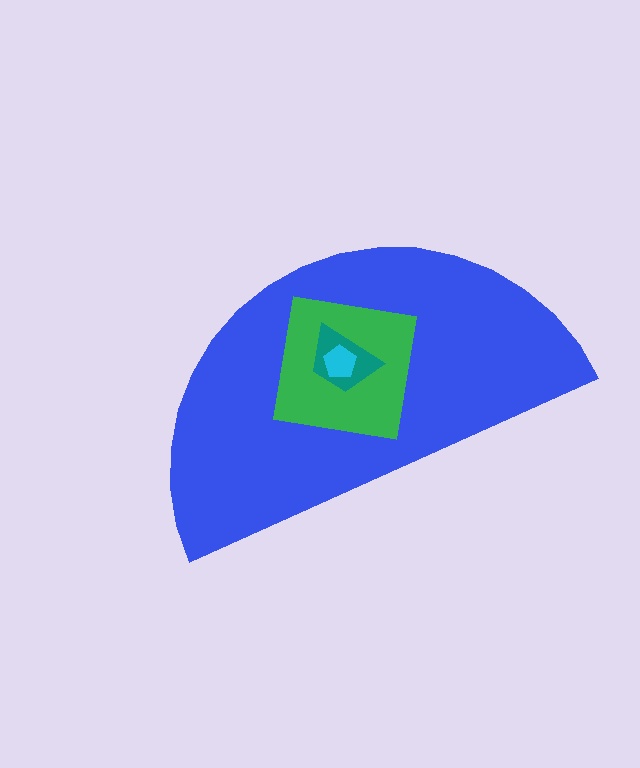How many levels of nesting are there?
4.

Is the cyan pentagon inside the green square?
Yes.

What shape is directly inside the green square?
The teal trapezoid.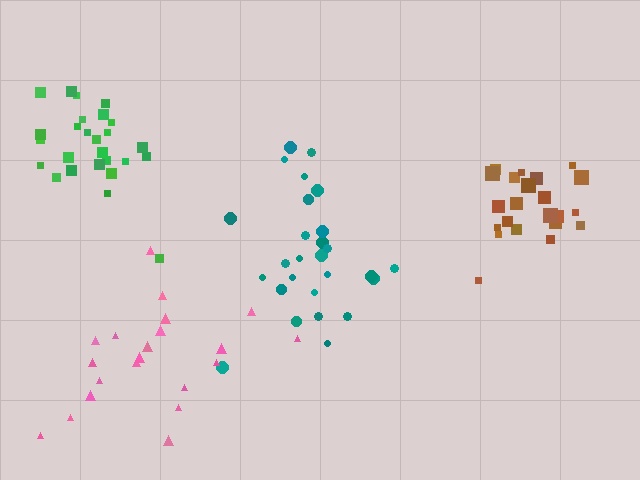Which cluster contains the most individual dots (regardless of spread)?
Teal (27).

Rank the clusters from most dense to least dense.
brown, green, teal, pink.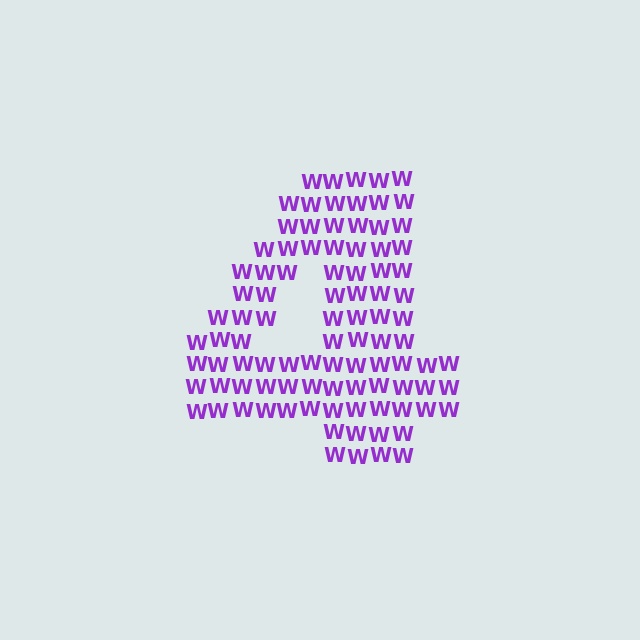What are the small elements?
The small elements are letter W's.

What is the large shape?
The large shape is the digit 4.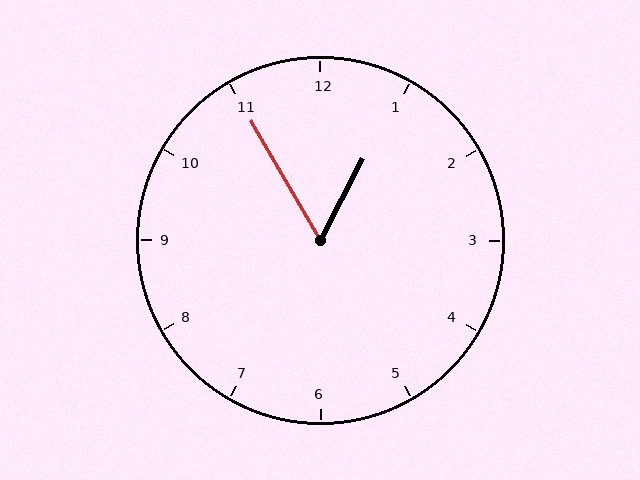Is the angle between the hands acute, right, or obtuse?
It is acute.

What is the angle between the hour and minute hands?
Approximately 58 degrees.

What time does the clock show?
12:55.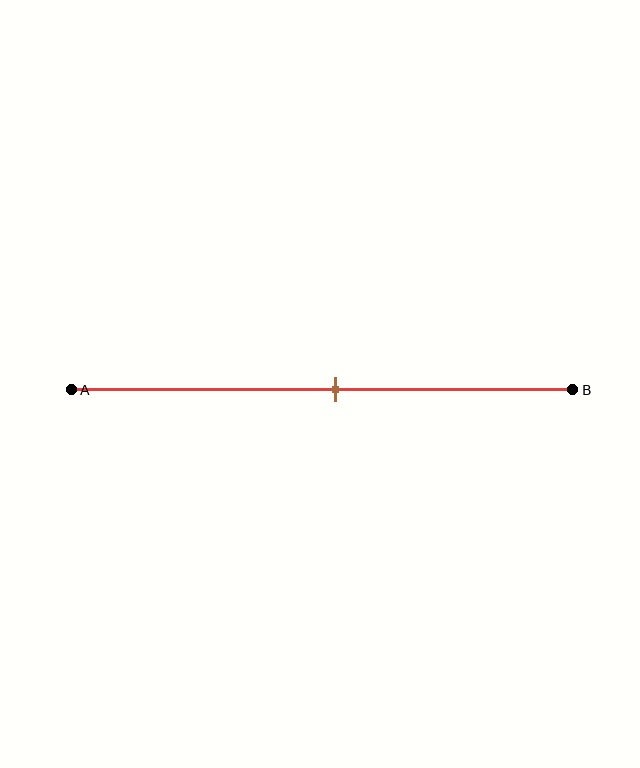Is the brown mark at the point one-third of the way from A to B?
No, the mark is at about 55% from A, not at the 33% one-third point.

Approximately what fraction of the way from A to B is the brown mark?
The brown mark is approximately 55% of the way from A to B.